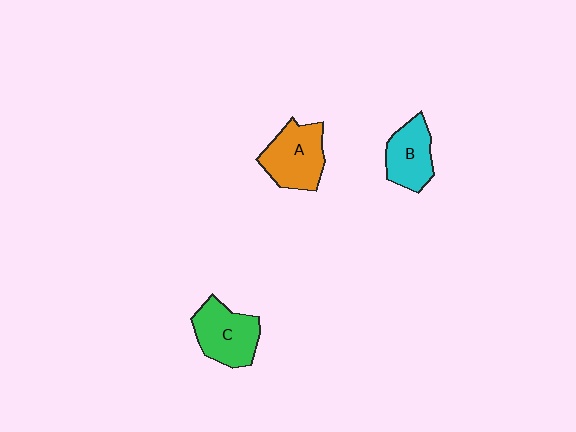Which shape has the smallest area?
Shape B (cyan).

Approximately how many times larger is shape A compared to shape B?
Approximately 1.2 times.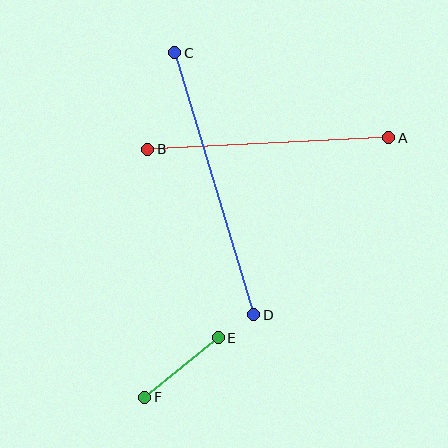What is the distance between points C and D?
The distance is approximately 273 pixels.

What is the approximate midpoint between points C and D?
The midpoint is at approximately (214, 184) pixels.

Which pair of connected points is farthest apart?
Points C and D are farthest apart.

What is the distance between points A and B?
The distance is approximately 241 pixels.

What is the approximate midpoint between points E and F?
The midpoint is at approximately (182, 367) pixels.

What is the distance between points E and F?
The distance is approximately 95 pixels.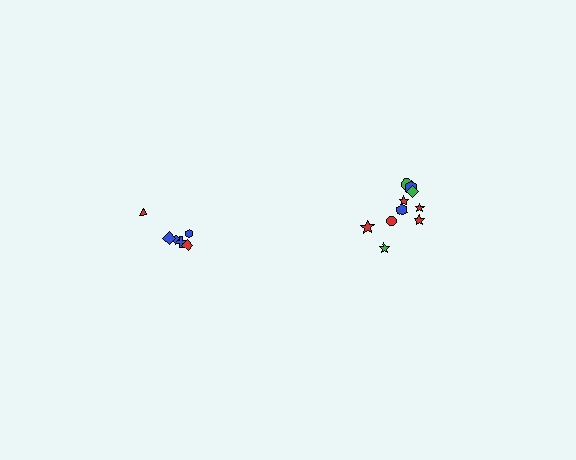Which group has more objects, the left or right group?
The right group.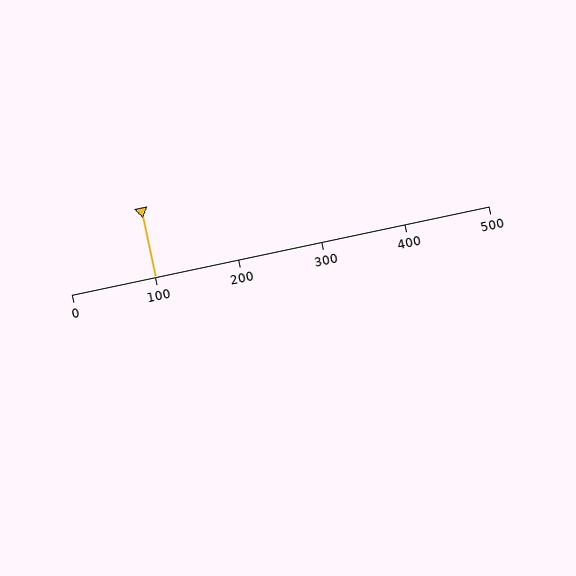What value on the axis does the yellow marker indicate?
The marker indicates approximately 100.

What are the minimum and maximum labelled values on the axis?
The axis runs from 0 to 500.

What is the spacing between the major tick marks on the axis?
The major ticks are spaced 100 apart.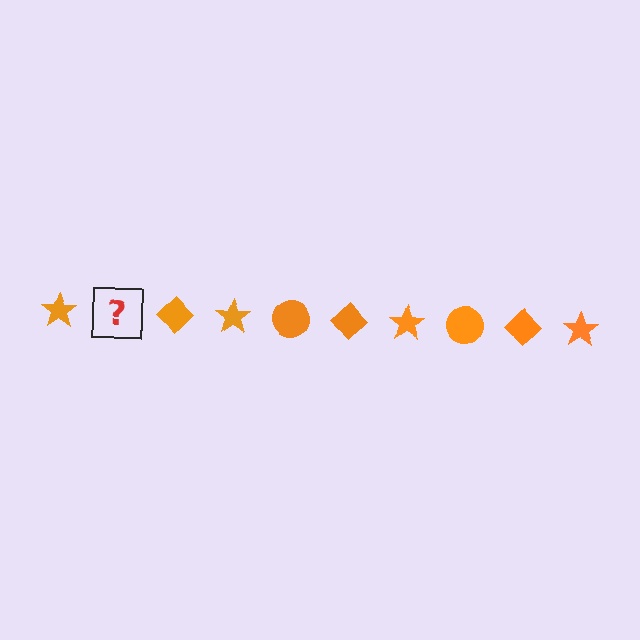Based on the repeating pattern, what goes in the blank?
The blank should be an orange circle.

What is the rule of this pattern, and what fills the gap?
The rule is that the pattern cycles through star, circle, diamond shapes in orange. The gap should be filled with an orange circle.